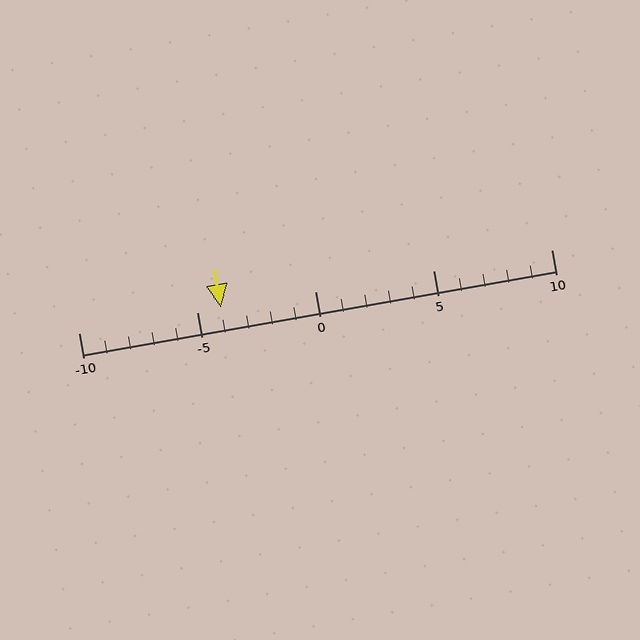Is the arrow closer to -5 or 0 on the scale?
The arrow is closer to -5.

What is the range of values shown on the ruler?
The ruler shows values from -10 to 10.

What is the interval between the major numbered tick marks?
The major tick marks are spaced 5 units apart.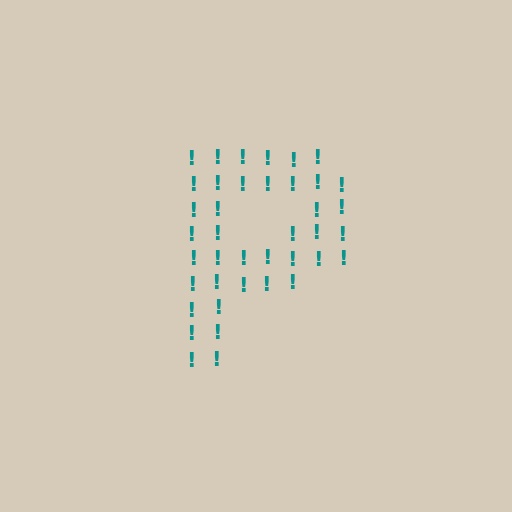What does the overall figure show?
The overall figure shows the letter P.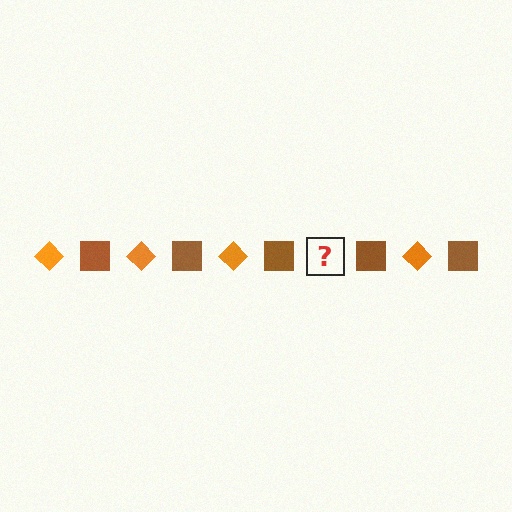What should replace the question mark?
The question mark should be replaced with an orange diamond.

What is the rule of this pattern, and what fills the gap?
The rule is that the pattern alternates between orange diamond and brown square. The gap should be filled with an orange diamond.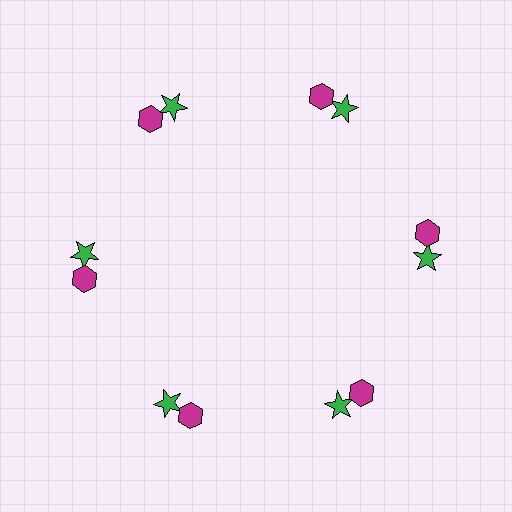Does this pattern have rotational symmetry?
Yes, this pattern has 6-fold rotational symmetry. It looks the same after rotating 60 degrees around the center.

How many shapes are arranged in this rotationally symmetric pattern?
There are 12 shapes, arranged in 6 groups of 2.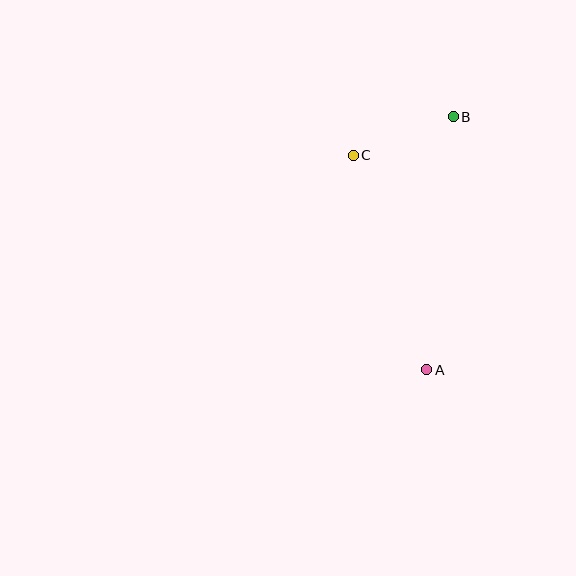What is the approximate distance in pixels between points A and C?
The distance between A and C is approximately 227 pixels.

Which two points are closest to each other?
Points B and C are closest to each other.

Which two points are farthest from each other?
Points A and B are farthest from each other.